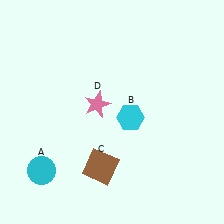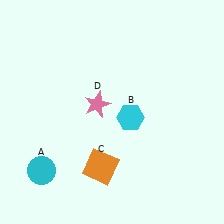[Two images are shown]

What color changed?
The square (C) changed from brown in Image 1 to orange in Image 2.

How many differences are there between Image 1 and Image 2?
There is 1 difference between the two images.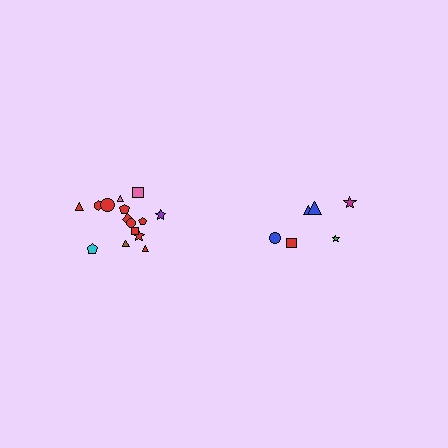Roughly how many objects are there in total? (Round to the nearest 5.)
Roughly 20 objects in total.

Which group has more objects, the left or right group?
The left group.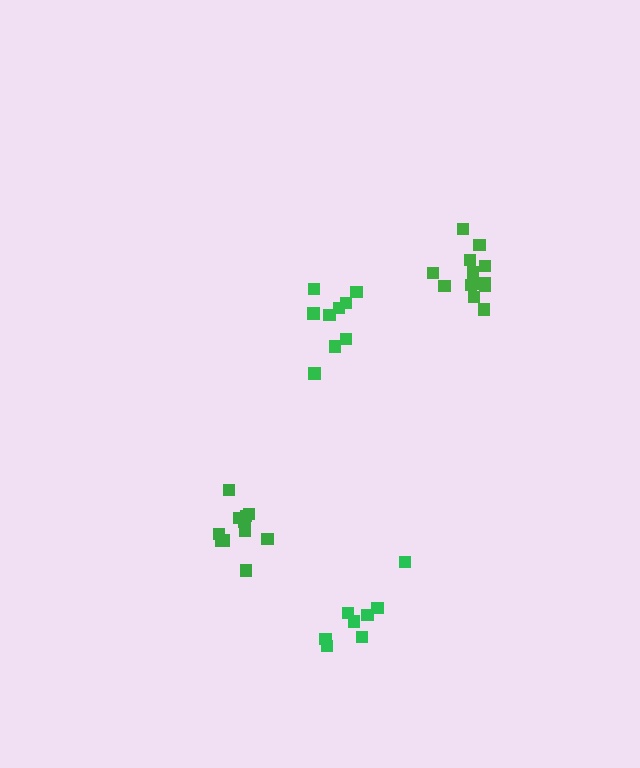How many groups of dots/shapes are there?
There are 4 groups.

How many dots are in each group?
Group 1: 11 dots, Group 2: 9 dots, Group 3: 14 dots, Group 4: 8 dots (42 total).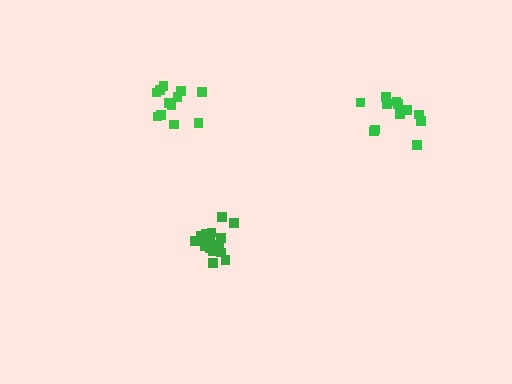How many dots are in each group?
Group 1: 16 dots, Group 2: 12 dots, Group 3: 12 dots (40 total).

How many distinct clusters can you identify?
There are 3 distinct clusters.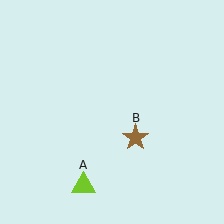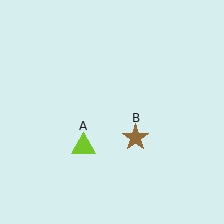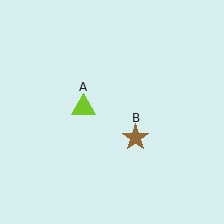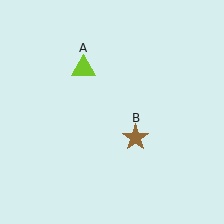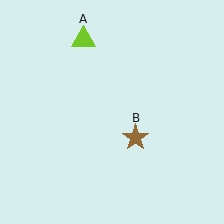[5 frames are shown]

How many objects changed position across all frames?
1 object changed position: lime triangle (object A).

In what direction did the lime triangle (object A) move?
The lime triangle (object A) moved up.